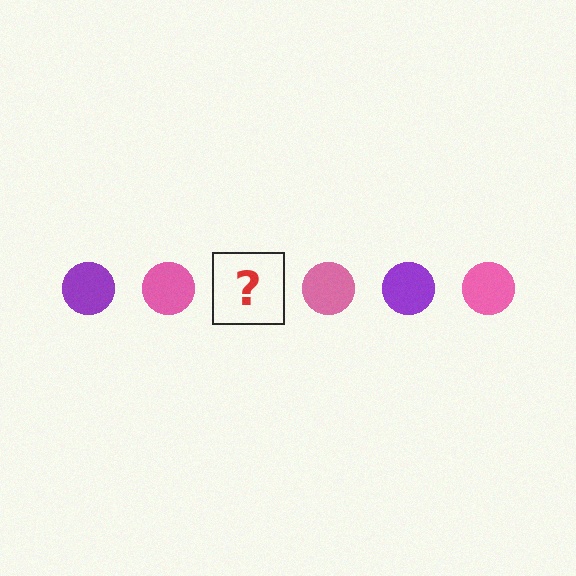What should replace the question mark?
The question mark should be replaced with a purple circle.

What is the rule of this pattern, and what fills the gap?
The rule is that the pattern cycles through purple, pink circles. The gap should be filled with a purple circle.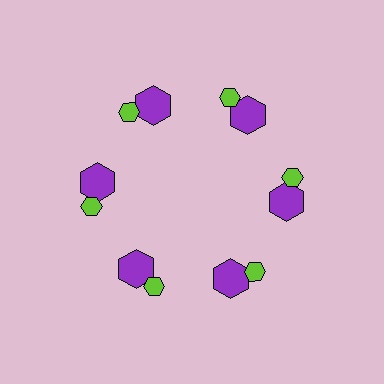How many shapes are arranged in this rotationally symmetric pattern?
There are 12 shapes, arranged in 6 groups of 2.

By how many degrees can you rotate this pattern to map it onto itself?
The pattern maps onto itself every 60 degrees of rotation.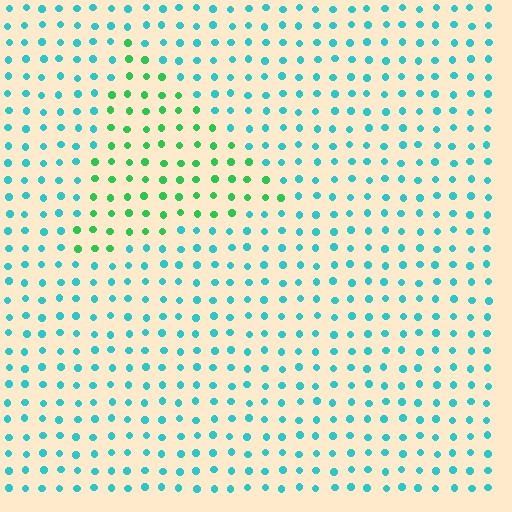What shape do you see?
I see a triangle.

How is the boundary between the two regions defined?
The boundary is defined purely by a slight shift in hue (about 43 degrees). Spacing, size, and orientation are identical on both sides.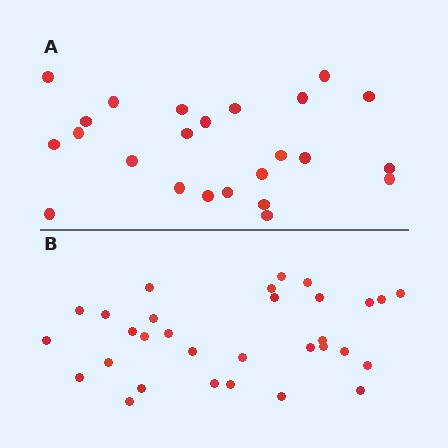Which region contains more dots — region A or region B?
Region B (the bottom region) has more dots.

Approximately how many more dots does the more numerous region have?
Region B has roughly 8 or so more dots than region A.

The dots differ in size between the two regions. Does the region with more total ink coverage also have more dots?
No. Region A has more total ink coverage because its dots are larger, but region B actually contains more individual dots. Total area can be misleading — the number of items is what matters here.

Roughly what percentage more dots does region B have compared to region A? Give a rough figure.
About 30% more.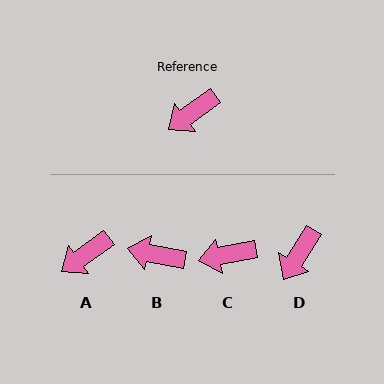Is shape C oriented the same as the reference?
No, it is off by about 25 degrees.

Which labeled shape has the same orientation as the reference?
A.